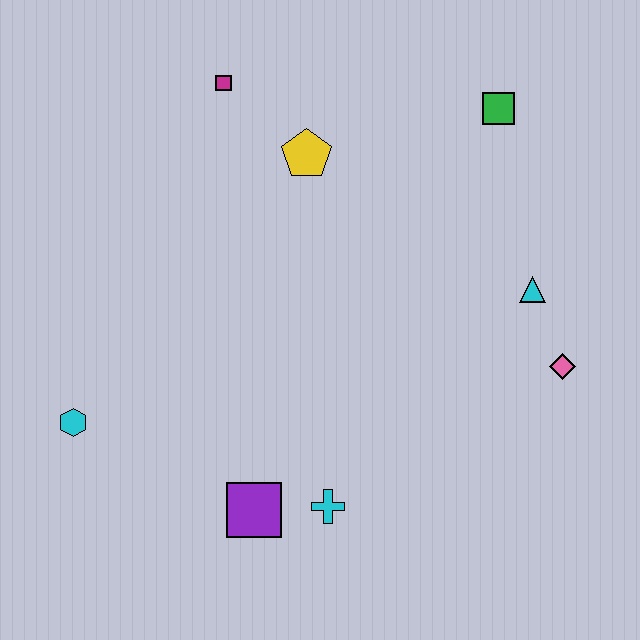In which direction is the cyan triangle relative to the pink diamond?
The cyan triangle is above the pink diamond.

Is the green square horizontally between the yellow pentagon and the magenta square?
No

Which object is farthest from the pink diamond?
The cyan hexagon is farthest from the pink diamond.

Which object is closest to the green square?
The cyan triangle is closest to the green square.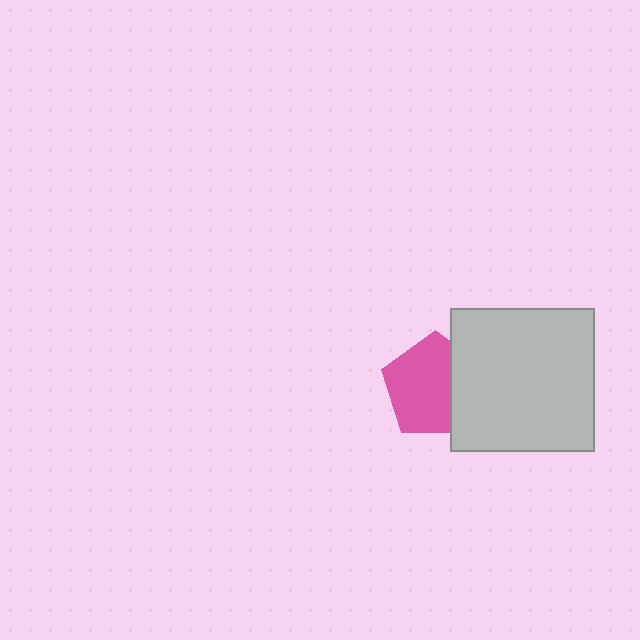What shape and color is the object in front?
The object in front is a light gray square.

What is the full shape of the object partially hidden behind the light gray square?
The partially hidden object is a pink pentagon.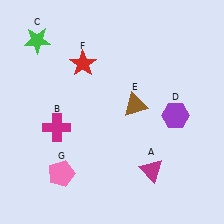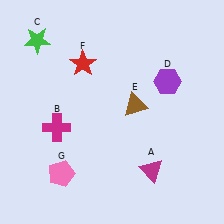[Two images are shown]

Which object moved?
The purple hexagon (D) moved up.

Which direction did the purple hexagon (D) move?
The purple hexagon (D) moved up.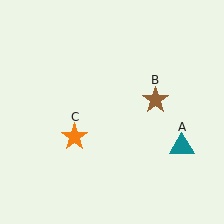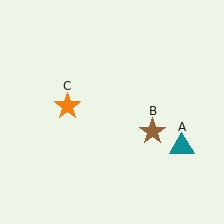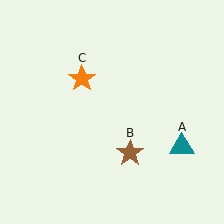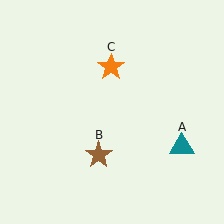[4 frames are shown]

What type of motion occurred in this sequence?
The brown star (object B), orange star (object C) rotated clockwise around the center of the scene.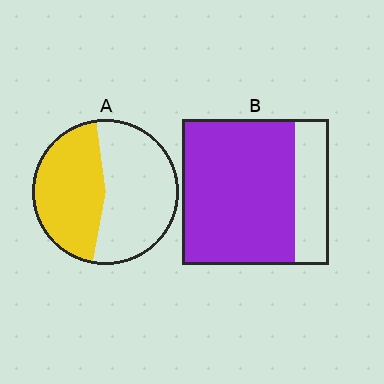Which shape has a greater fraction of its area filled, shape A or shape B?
Shape B.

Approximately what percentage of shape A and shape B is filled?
A is approximately 45% and B is approximately 75%.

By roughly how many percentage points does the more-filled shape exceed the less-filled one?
By roughly 30 percentage points (B over A).